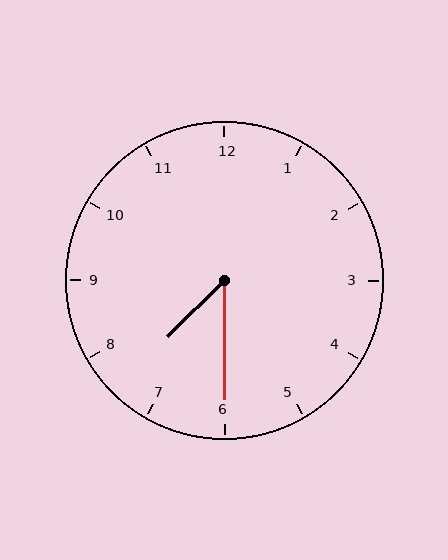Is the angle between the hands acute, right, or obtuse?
It is acute.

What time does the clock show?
7:30.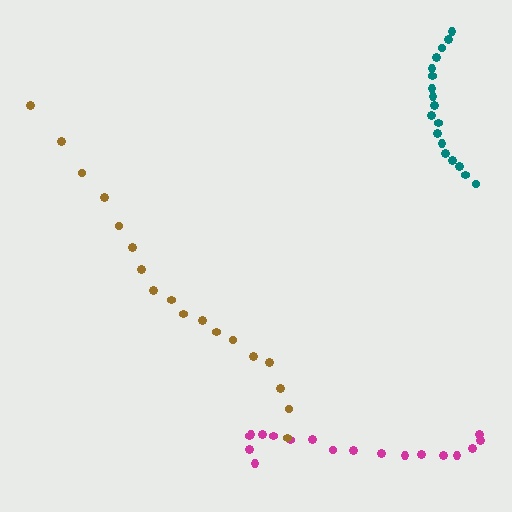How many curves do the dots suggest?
There are 3 distinct paths.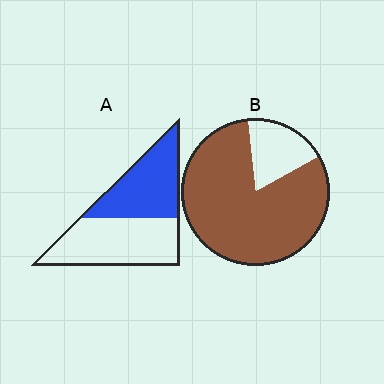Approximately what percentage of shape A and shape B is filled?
A is approximately 45% and B is approximately 80%.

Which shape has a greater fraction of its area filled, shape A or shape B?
Shape B.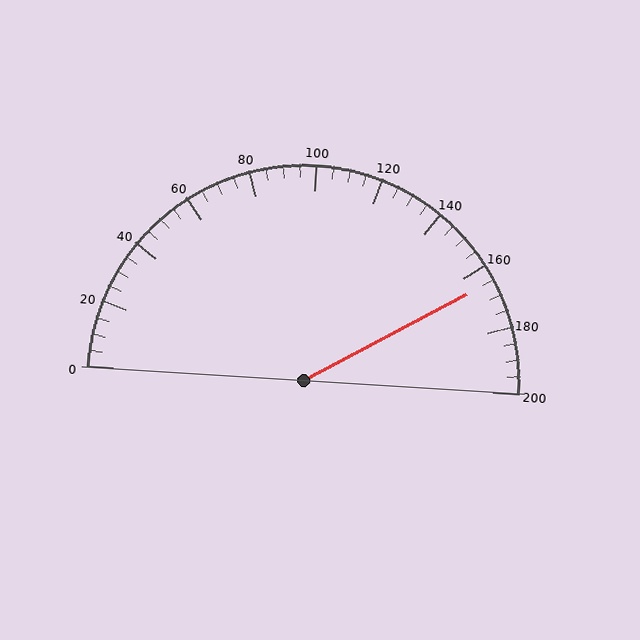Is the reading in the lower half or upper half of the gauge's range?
The reading is in the upper half of the range (0 to 200).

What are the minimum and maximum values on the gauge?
The gauge ranges from 0 to 200.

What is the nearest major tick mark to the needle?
The nearest major tick mark is 160.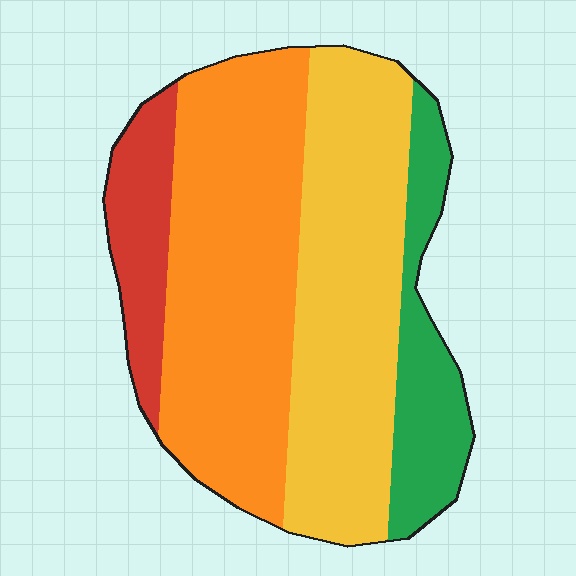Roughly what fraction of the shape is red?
Red covers roughly 10% of the shape.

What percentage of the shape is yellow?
Yellow takes up between a quarter and a half of the shape.